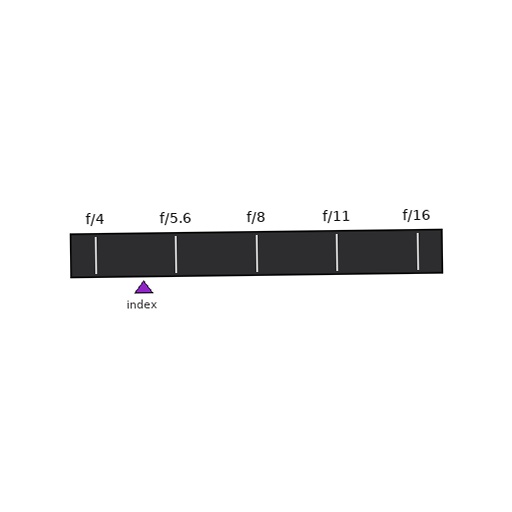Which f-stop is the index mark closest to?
The index mark is closest to f/5.6.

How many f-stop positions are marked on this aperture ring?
There are 5 f-stop positions marked.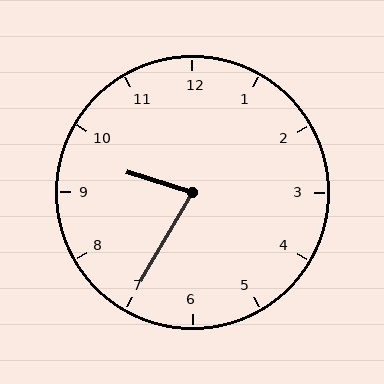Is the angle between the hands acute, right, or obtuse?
It is acute.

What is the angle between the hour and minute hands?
Approximately 78 degrees.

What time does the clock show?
9:35.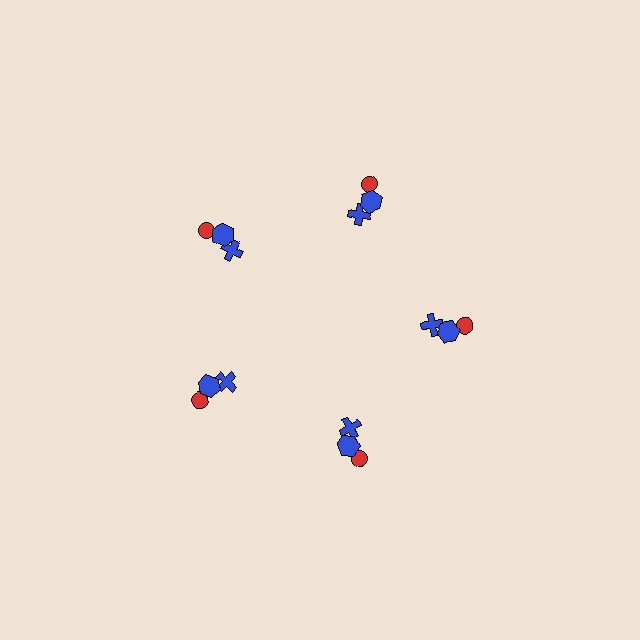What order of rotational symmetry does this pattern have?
This pattern has 5-fold rotational symmetry.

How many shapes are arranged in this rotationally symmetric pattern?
There are 15 shapes, arranged in 5 groups of 3.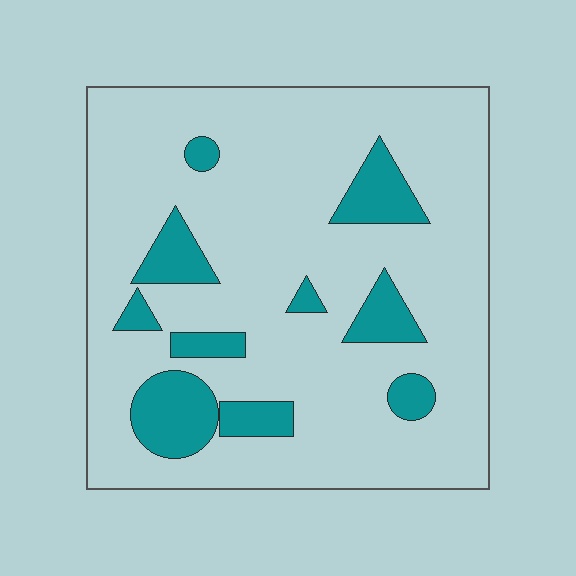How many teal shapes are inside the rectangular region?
10.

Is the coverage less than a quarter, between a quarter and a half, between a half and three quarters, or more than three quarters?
Less than a quarter.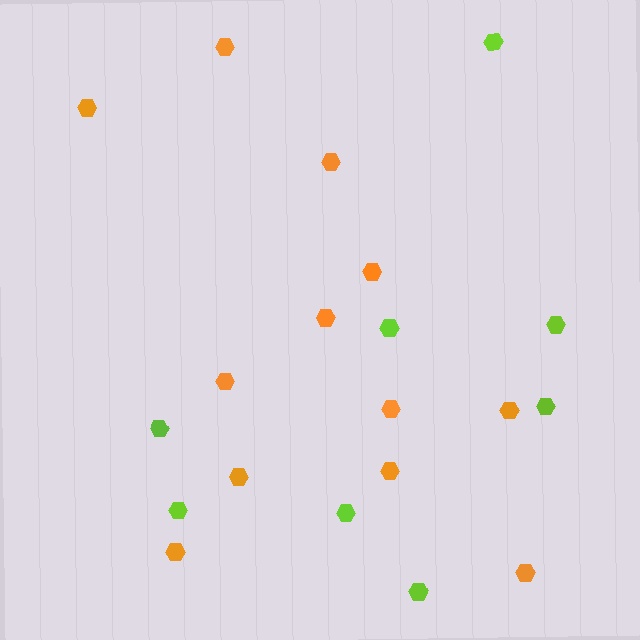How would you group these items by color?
There are 2 groups: one group of lime hexagons (8) and one group of orange hexagons (12).